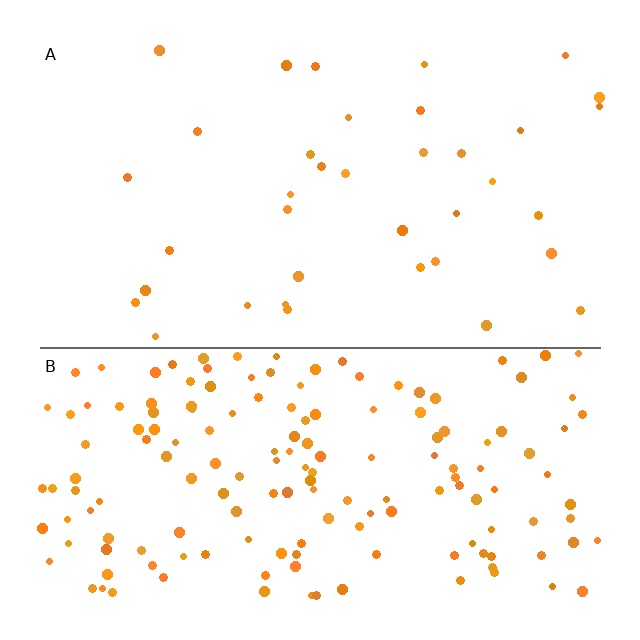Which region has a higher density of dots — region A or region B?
B (the bottom).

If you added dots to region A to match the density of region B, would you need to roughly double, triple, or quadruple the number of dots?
Approximately quadruple.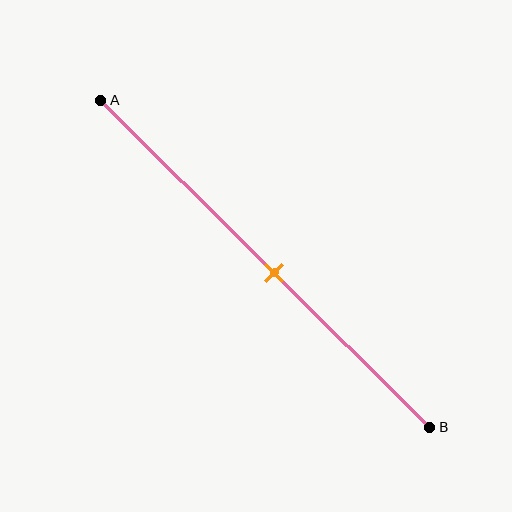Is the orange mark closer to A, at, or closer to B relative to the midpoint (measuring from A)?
The orange mark is approximately at the midpoint of segment AB.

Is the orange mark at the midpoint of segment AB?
Yes, the mark is approximately at the midpoint.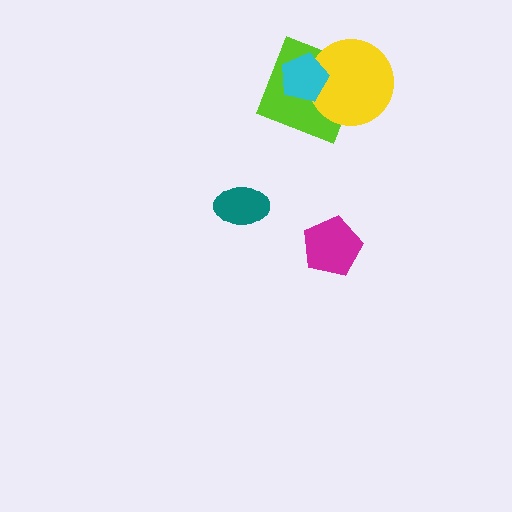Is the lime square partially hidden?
Yes, it is partially covered by another shape.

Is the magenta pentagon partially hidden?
No, no other shape covers it.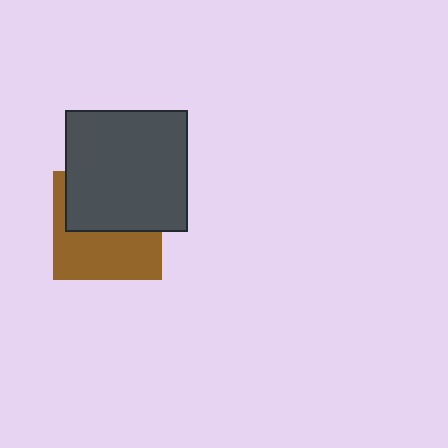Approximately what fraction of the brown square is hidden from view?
Roughly 49% of the brown square is hidden behind the dark gray square.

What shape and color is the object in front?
The object in front is a dark gray square.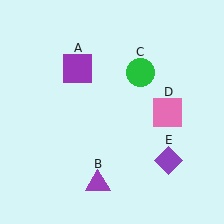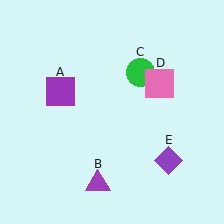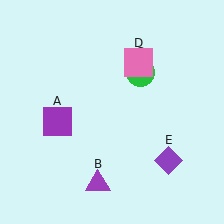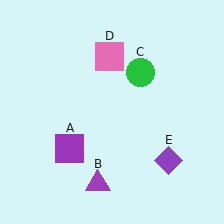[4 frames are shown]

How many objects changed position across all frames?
2 objects changed position: purple square (object A), pink square (object D).